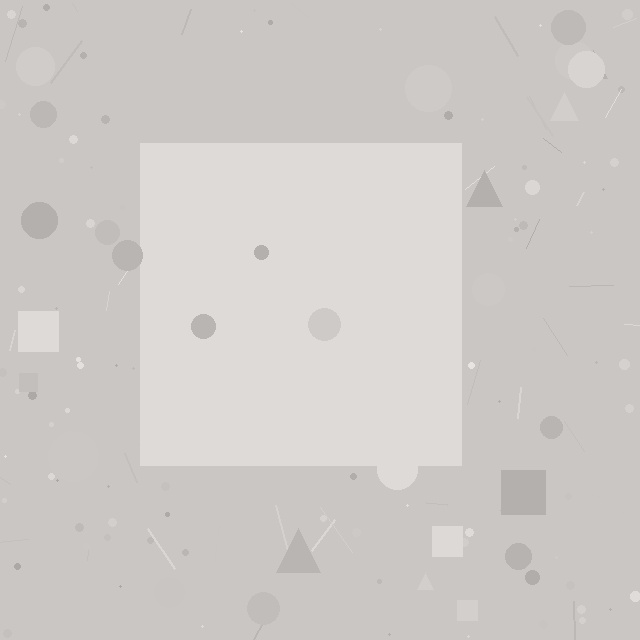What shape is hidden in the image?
A square is hidden in the image.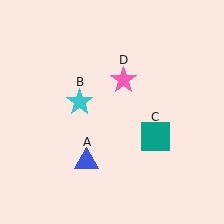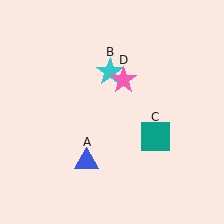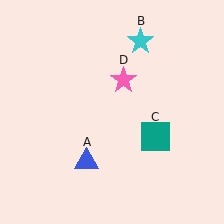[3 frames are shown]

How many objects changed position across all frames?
1 object changed position: cyan star (object B).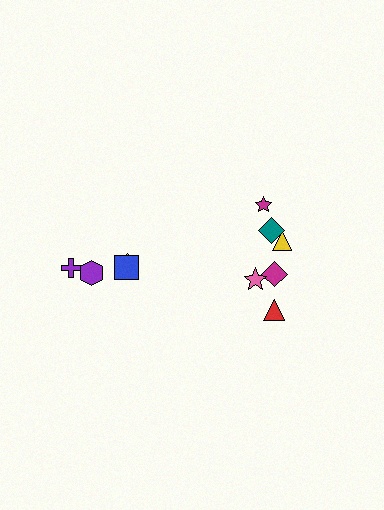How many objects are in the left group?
There are 4 objects.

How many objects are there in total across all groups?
There are 10 objects.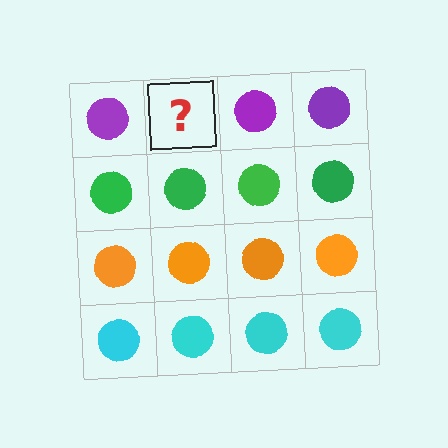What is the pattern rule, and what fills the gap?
The rule is that each row has a consistent color. The gap should be filled with a purple circle.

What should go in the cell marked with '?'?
The missing cell should contain a purple circle.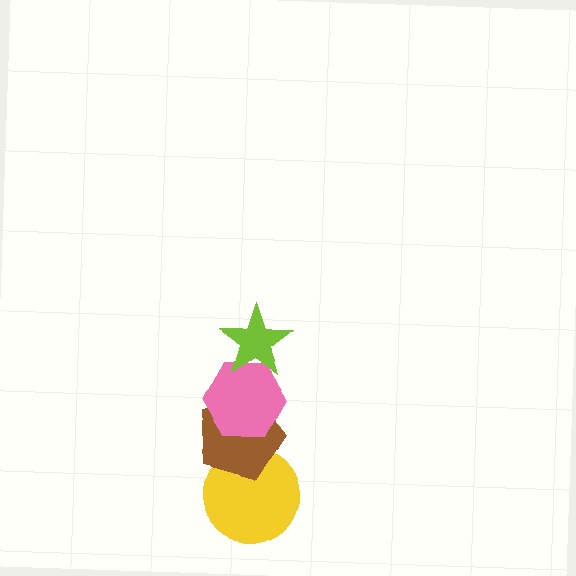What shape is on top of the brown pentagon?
The pink hexagon is on top of the brown pentagon.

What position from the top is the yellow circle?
The yellow circle is 4th from the top.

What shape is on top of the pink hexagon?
The lime star is on top of the pink hexagon.